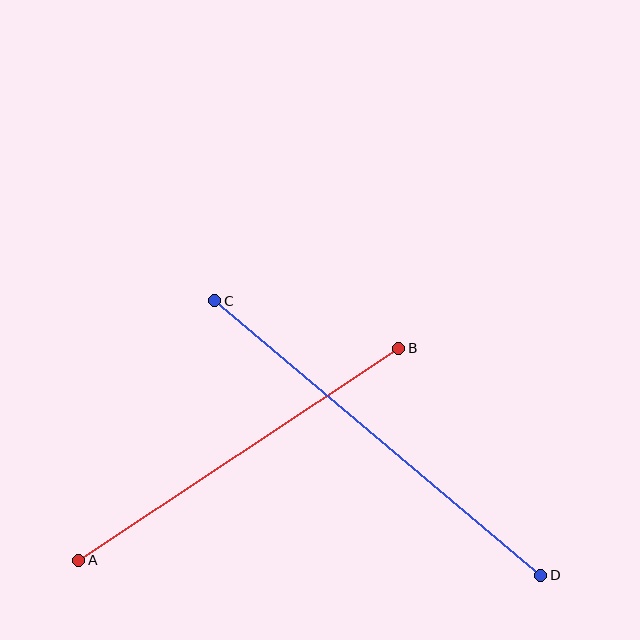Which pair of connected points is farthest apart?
Points C and D are farthest apart.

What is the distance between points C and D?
The distance is approximately 426 pixels.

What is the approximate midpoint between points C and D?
The midpoint is at approximately (378, 438) pixels.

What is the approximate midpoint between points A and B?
The midpoint is at approximately (239, 454) pixels.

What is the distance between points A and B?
The distance is approximately 384 pixels.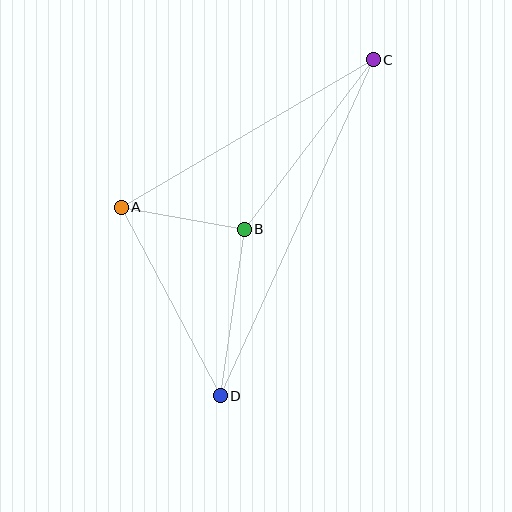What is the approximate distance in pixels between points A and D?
The distance between A and D is approximately 213 pixels.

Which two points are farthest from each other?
Points C and D are farthest from each other.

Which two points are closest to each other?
Points A and B are closest to each other.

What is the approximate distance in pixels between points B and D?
The distance between B and D is approximately 168 pixels.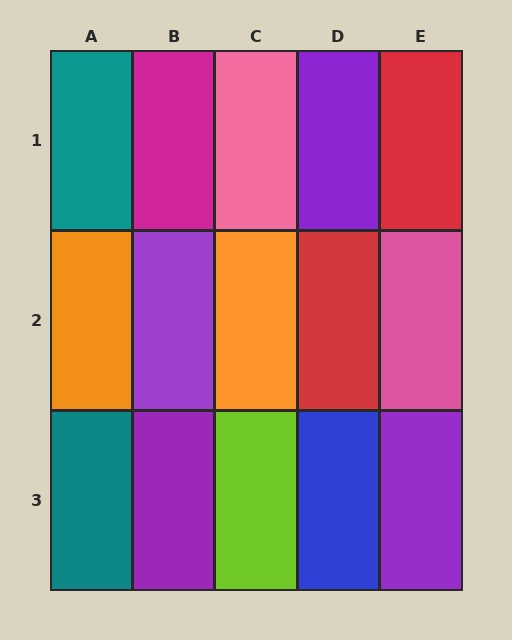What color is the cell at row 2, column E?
Pink.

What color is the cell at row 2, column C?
Orange.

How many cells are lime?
1 cell is lime.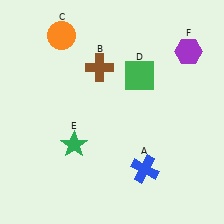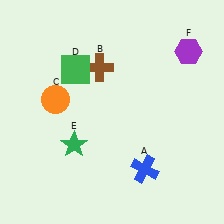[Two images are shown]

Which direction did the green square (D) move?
The green square (D) moved left.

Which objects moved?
The objects that moved are: the orange circle (C), the green square (D).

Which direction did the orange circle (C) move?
The orange circle (C) moved down.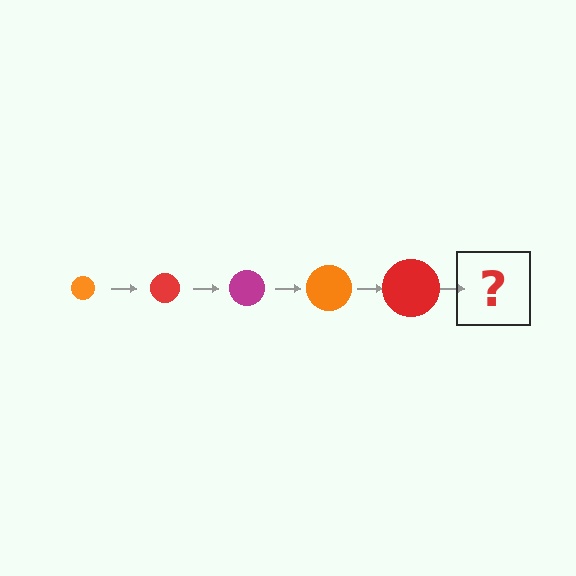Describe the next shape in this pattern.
It should be a magenta circle, larger than the previous one.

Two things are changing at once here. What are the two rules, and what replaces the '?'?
The two rules are that the circle grows larger each step and the color cycles through orange, red, and magenta. The '?' should be a magenta circle, larger than the previous one.